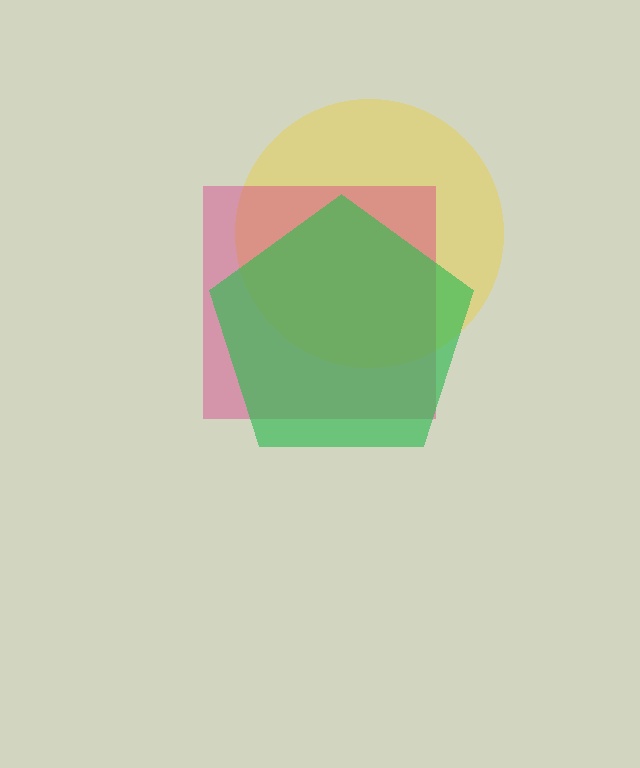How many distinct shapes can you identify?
There are 3 distinct shapes: a yellow circle, a magenta square, a green pentagon.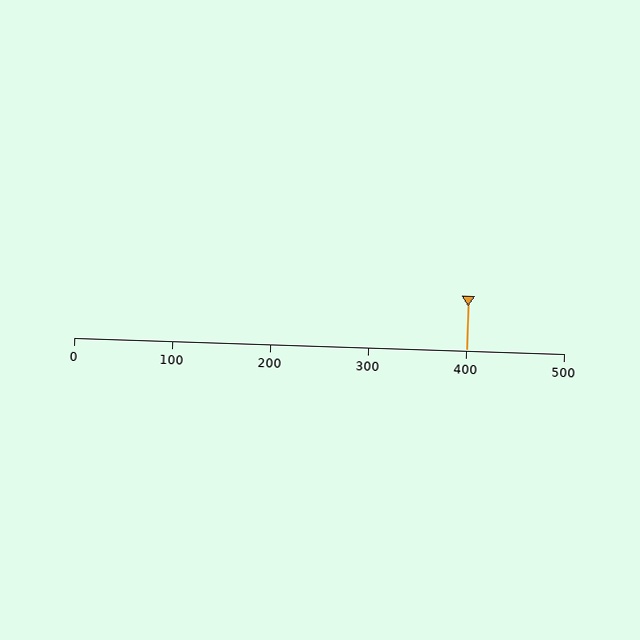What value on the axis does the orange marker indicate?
The marker indicates approximately 400.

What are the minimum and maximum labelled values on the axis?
The axis runs from 0 to 500.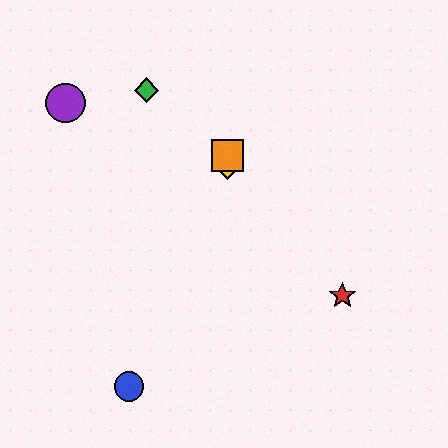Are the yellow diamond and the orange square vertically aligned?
Yes, both are at x≈228.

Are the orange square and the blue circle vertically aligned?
No, the orange square is at x≈228 and the blue circle is at x≈129.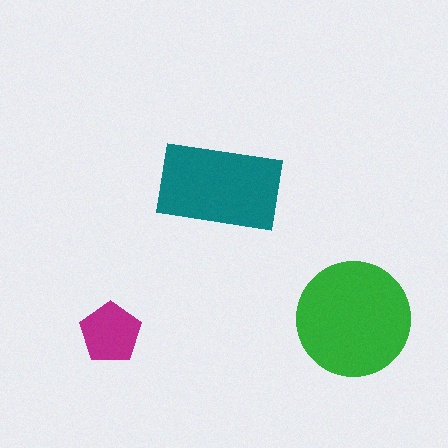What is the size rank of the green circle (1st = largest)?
1st.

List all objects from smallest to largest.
The magenta pentagon, the teal rectangle, the green circle.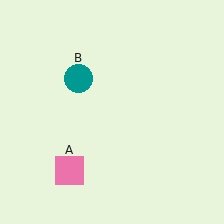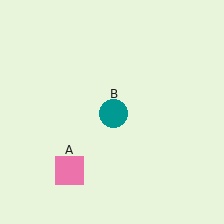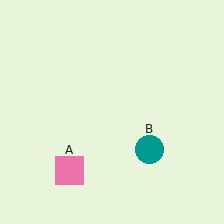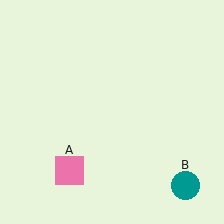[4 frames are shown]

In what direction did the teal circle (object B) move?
The teal circle (object B) moved down and to the right.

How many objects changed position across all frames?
1 object changed position: teal circle (object B).